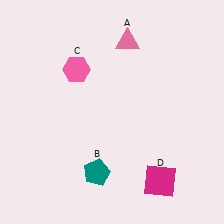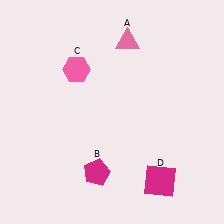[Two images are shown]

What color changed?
The pentagon (B) changed from teal in Image 1 to magenta in Image 2.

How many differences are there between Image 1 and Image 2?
There is 1 difference between the two images.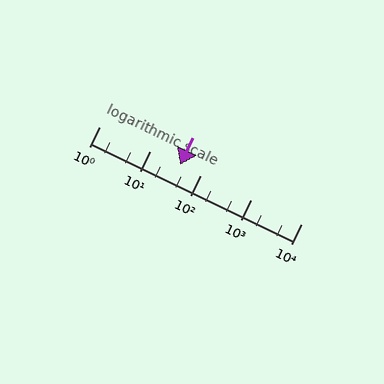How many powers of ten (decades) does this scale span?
The scale spans 4 decades, from 1 to 10000.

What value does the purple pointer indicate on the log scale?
The pointer indicates approximately 40.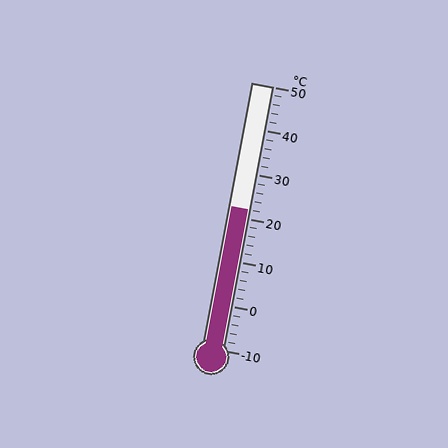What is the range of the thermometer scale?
The thermometer scale ranges from -10°C to 50°C.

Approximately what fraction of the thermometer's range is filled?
The thermometer is filled to approximately 55% of its range.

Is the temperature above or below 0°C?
The temperature is above 0°C.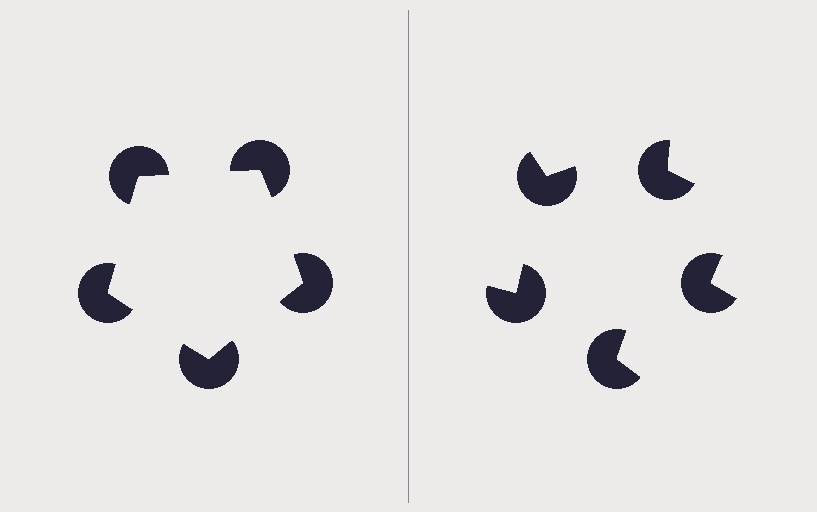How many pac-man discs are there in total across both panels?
10 — 5 on each side.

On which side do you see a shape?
An illusory pentagon appears on the left side. On the right side the wedge cuts are rotated, so no coherent shape forms.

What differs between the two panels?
The pac-man discs are positioned identically on both sides; only the wedge orientations differ. On the left they align to a pentagon; on the right they are misaligned.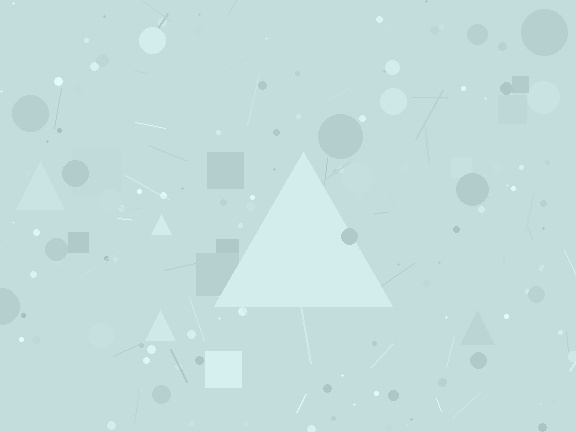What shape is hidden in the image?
A triangle is hidden in the image.